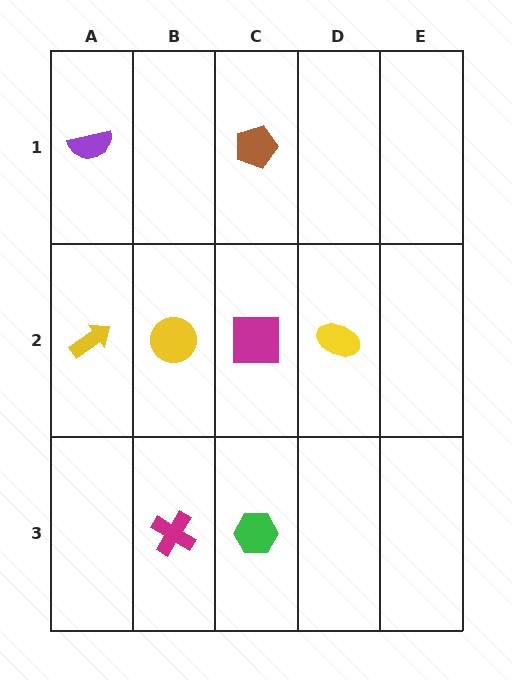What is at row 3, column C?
A green hexagon.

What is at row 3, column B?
A magenta cross.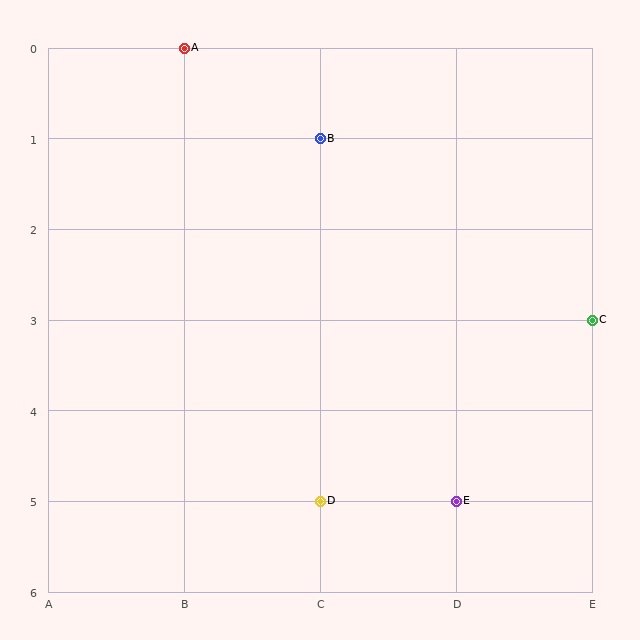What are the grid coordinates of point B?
Point B is at grid coordinates (C, 1).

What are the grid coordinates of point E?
Point E is at grid coordinates (D, 5).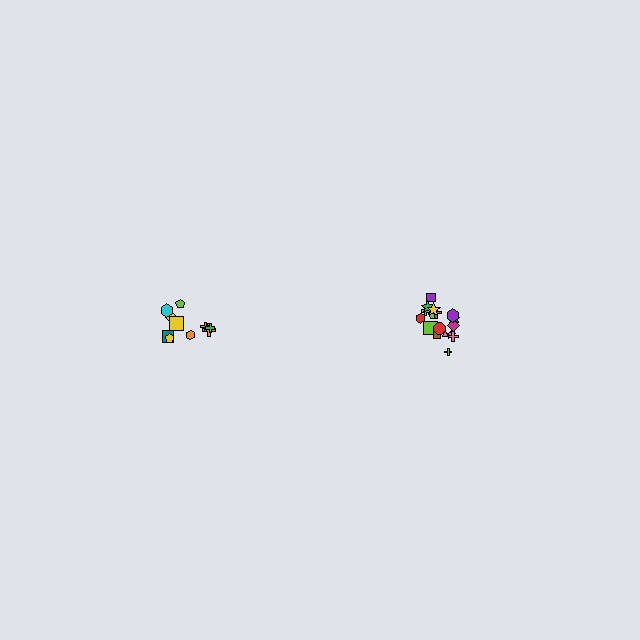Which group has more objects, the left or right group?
The right group.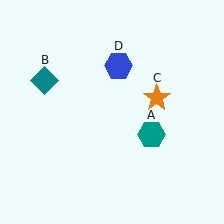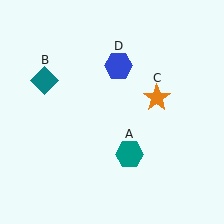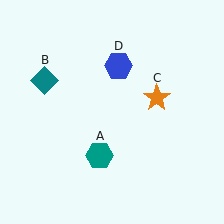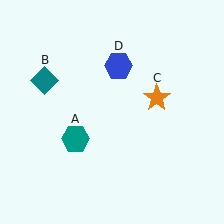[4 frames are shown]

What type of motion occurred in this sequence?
The teal hexagon (object A) rotated clockwise around the center of the scene.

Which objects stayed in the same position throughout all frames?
Teal diamond (object B) and orange star (object C) and blue hexagon (object D) remained stationary.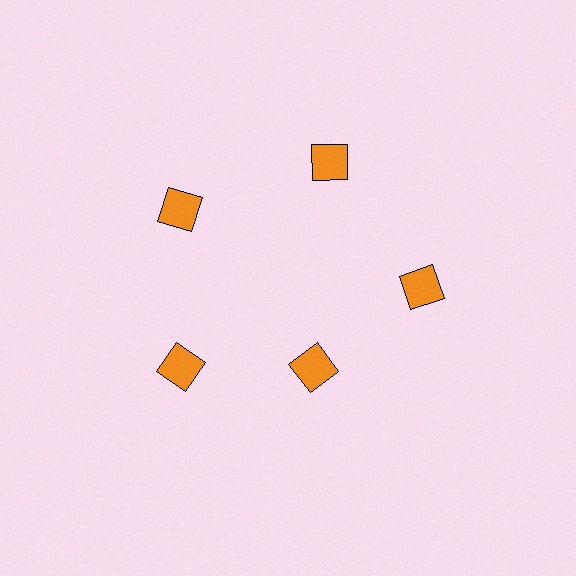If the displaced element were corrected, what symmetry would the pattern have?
It would have 5-fold rotational symmetry — the pattern would map onto itself every 72 degrees.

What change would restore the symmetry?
The symmetry would be restored by moving it outward, back onto the ring so that all 5 squares sit at equal angles and equal distance from the center.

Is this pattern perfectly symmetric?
No. The 5 orange squares are arranged in a ring, but one element near the 5 o'clock position is pulled inward toward the center, breaking the 5-fold rotational symmetry.